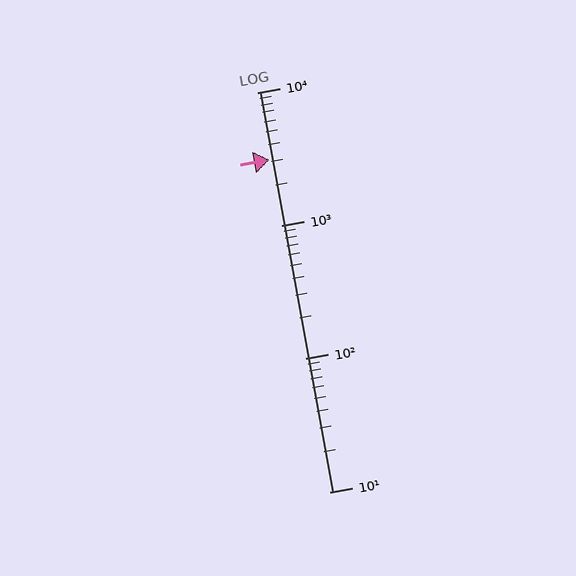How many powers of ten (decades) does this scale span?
The scale spans 3 decades, from 10 to 10000.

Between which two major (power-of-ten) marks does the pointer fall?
The pointer is between 1000 and 10000.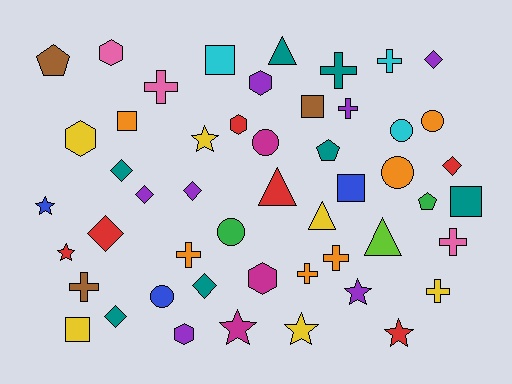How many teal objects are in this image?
There are 7 teal objects.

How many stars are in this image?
There are 7 stars.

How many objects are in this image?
There are 50 objects.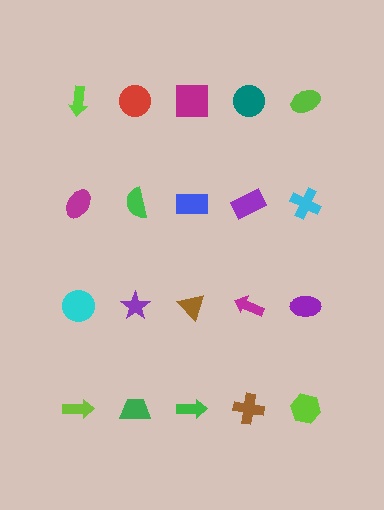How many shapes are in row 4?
5 shapes.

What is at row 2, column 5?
A cyan cross.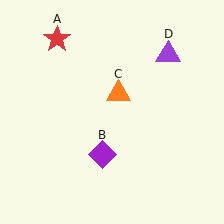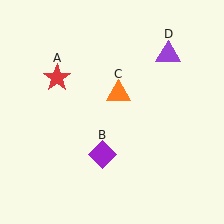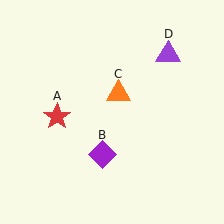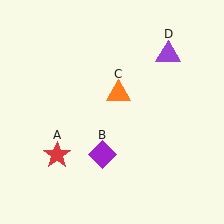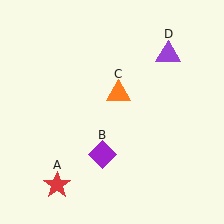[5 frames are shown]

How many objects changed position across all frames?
1 object changed position: red star (object A).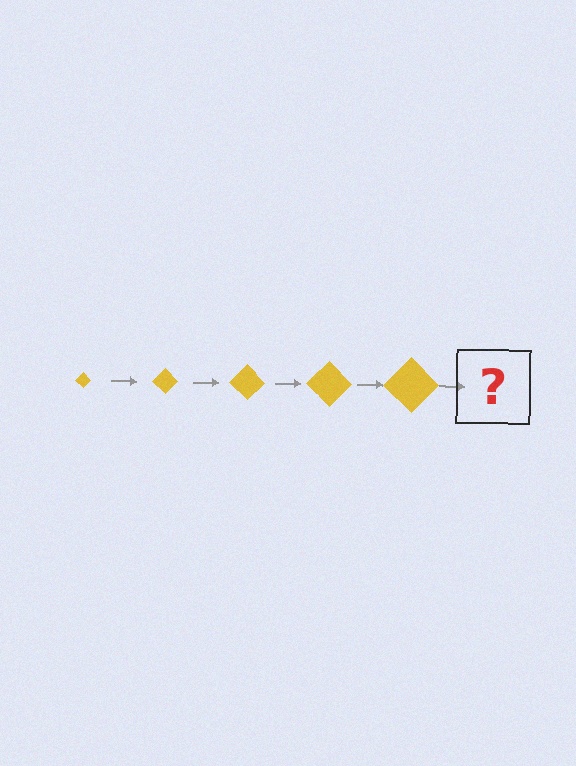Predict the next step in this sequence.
The next step is a yellow diamond, larger than the previous one.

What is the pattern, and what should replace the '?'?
The pattern is that the diamond gets progressively larger each step. The '?' should be a yellow diamond, larger than the previous one.